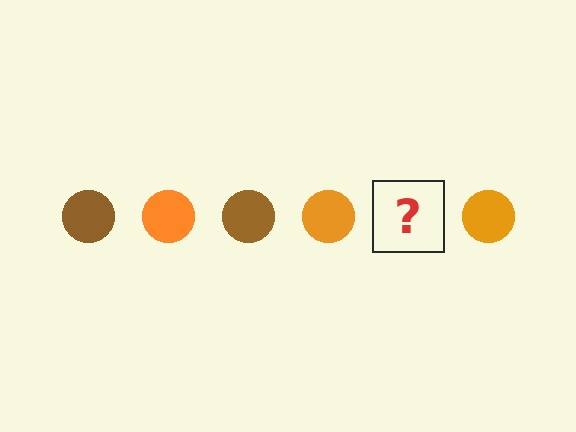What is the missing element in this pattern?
The missing element is a brown circle.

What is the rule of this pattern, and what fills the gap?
The rule is that the pattern cycles through brown, orange circles. The gap should be filled with a brown circle.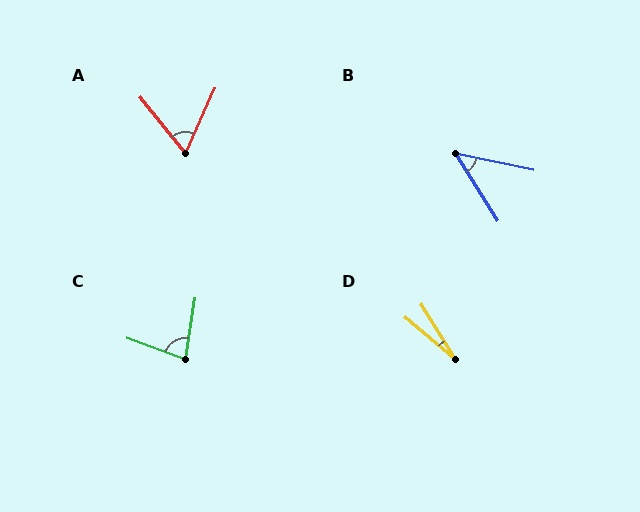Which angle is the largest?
C, at approximately 79 degrees.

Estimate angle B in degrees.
Approximately 46 degrees.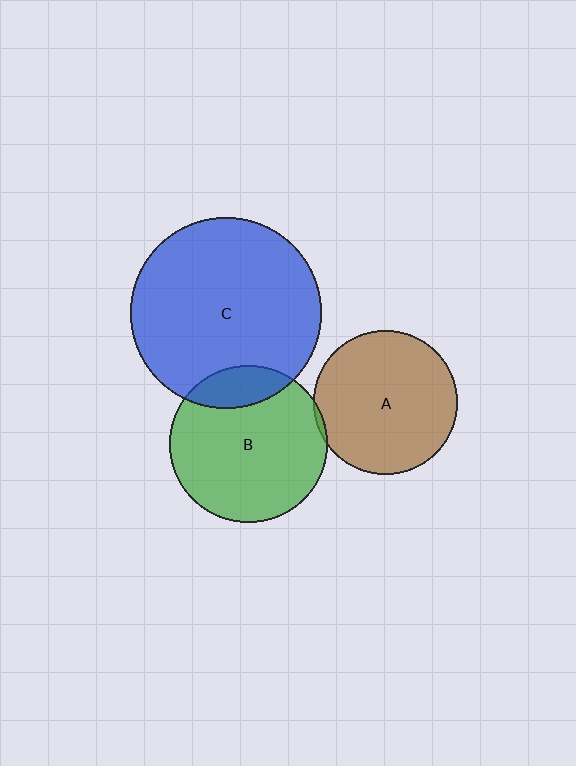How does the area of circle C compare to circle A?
Approximately 1.8 times.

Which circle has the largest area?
Circle C (blue).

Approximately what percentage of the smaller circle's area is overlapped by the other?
Approximately 15%.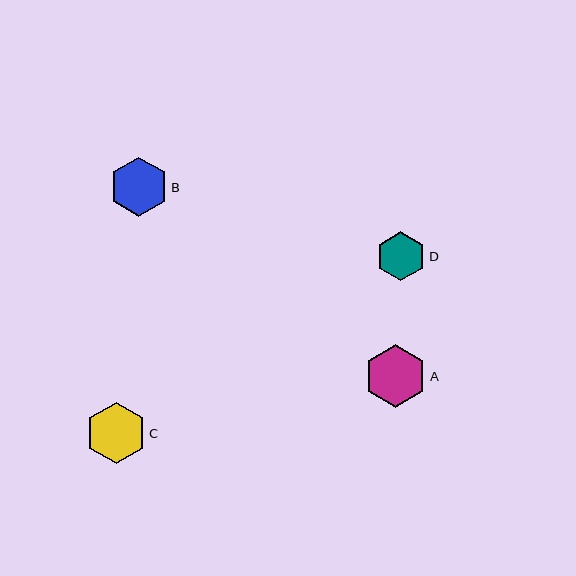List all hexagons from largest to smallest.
From largest to smallest: A, C, B, D.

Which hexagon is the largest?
Hexagon A is the largest with a size of approximately 63 pixels.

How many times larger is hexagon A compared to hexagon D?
Hexagon A is approximately 1.3 times the size of hexagon D.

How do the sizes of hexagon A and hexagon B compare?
Hexagon A and hexagon B are approximately the same size.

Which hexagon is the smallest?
Hexagon D is the smallest with a size of approximately 49 pixels.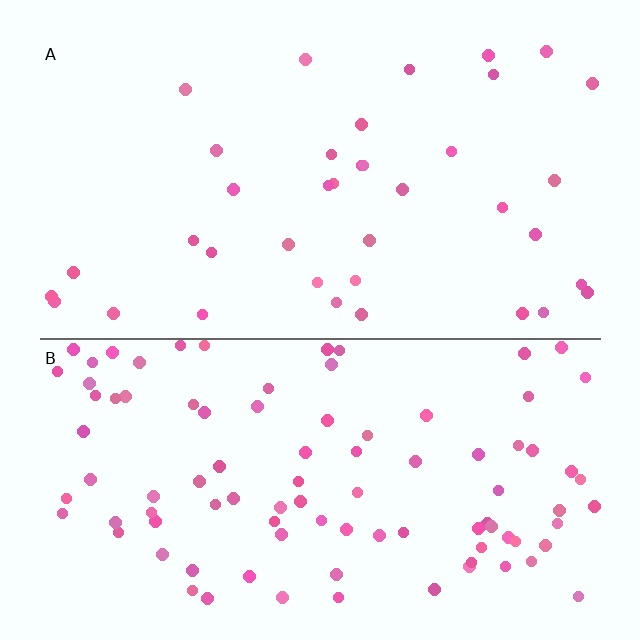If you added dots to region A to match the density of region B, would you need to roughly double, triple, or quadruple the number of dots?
Approximately triple.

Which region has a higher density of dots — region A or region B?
B (the bottom).